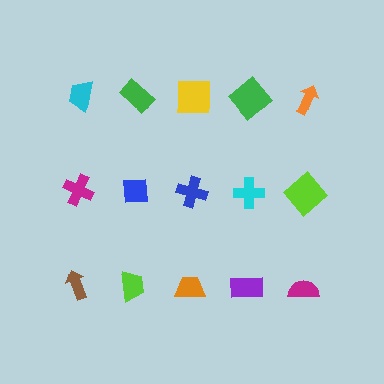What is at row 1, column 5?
An orange arrow.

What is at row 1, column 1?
A cyan trapezoid.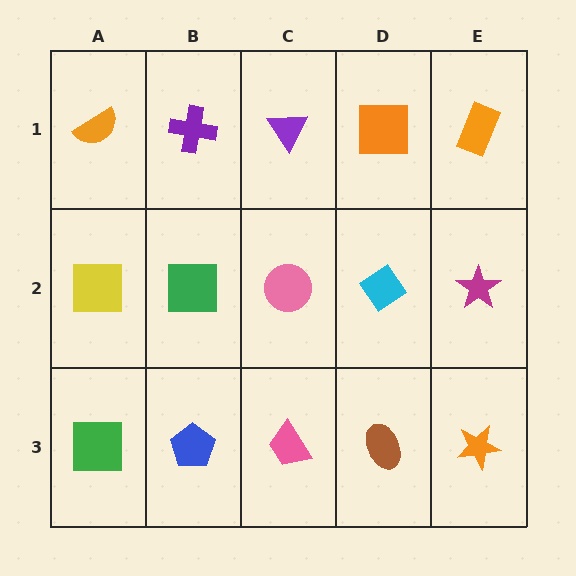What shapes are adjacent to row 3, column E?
A magenta star (row 2, column E), a brown ellipse (row 3, column D).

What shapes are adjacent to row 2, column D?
An orange square (row 1, column D), a brown ellipse (row 3, column D), a pink circle (row 2, column C), a magenta star (row 2, column E).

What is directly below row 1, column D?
A cyan diamond.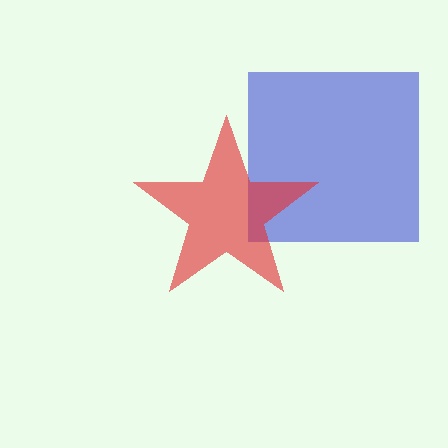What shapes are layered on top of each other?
The layered shapes are: a blue square, a red star.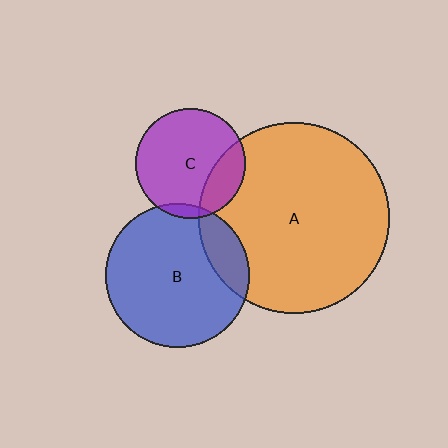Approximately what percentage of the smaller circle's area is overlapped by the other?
Approximately 15%.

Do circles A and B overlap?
Yes.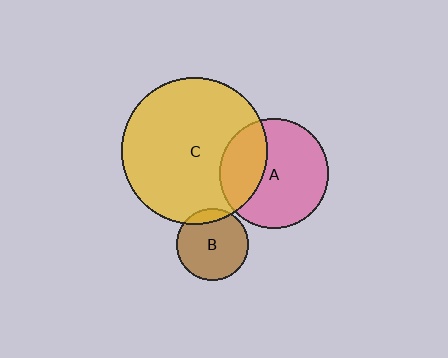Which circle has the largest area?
Circle C (yellow).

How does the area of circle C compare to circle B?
Approximately 4.1 times.